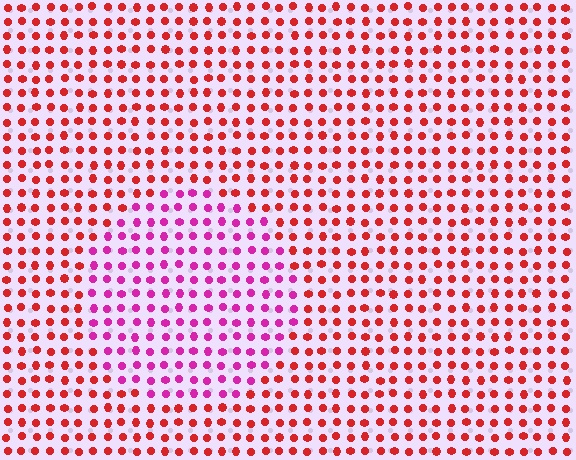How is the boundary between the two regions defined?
The boundary is defined purely by a slight shift in hue (about 44 degrees). Spacing, size, and orientation are identical on both sides.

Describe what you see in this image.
The image is filled with small red elements in a uniform arrangement. A circle-shaped region is visible where the elements are tinted to a slightly different hue, forming a subtle color boundary.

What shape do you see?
I see a circle.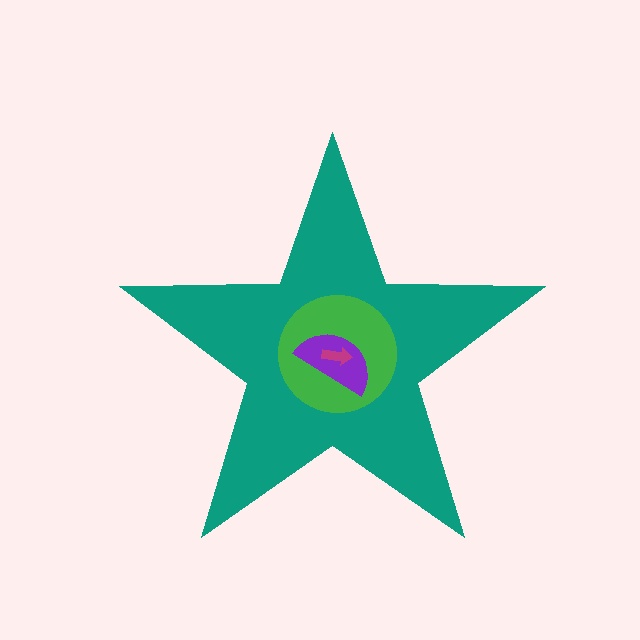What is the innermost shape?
The magenta arrow.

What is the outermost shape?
The teal star.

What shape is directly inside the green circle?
The purple semicircle.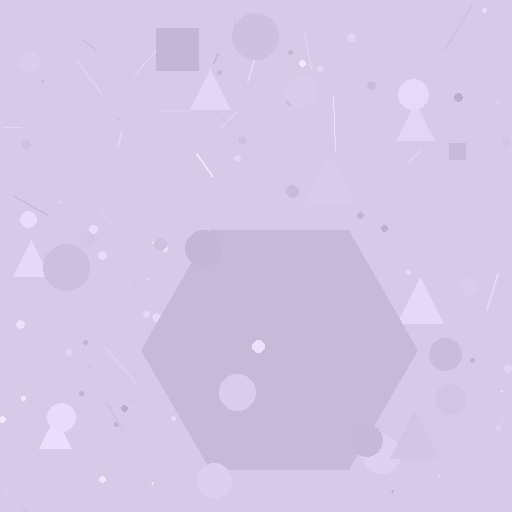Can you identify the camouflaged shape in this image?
The camouflaged shape is a hexagon.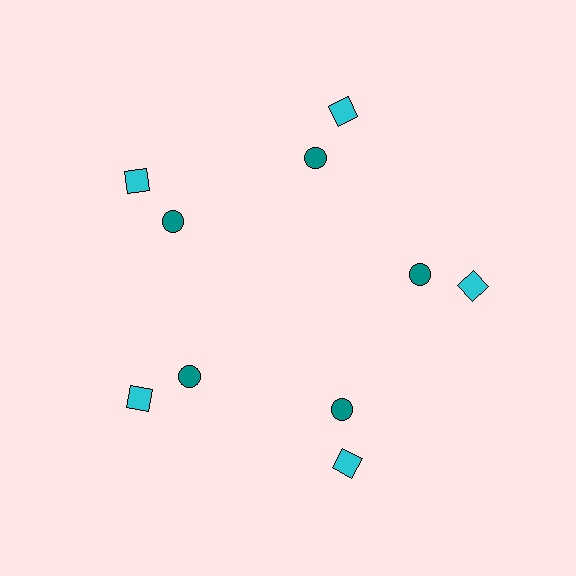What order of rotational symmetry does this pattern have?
This pattern has 5-fold rotational symmetry.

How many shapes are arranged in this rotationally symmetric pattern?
There are 10 shapes, arranged in 5 groups of 2.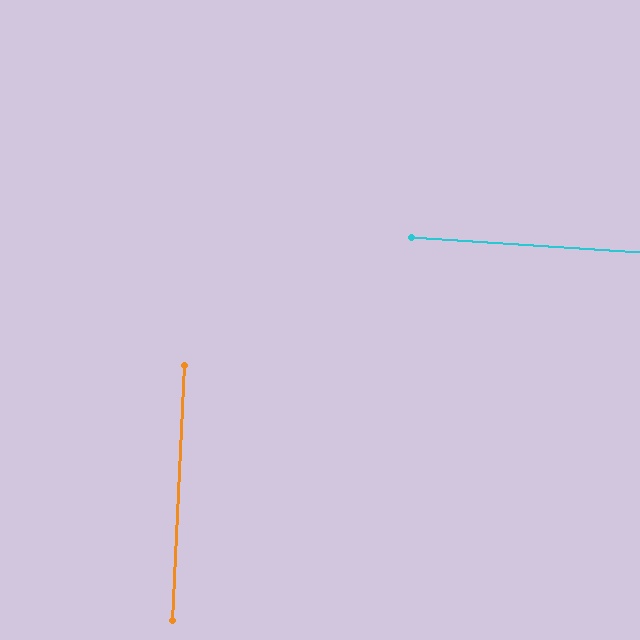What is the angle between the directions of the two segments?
Approximately 89 degrees.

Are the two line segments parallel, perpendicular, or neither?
Perpendicular — they meet at approximately 89°.